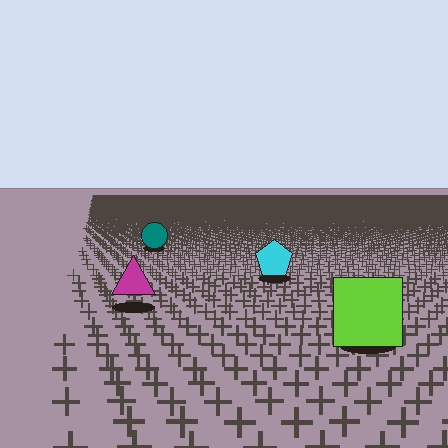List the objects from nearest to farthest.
From nearest to farthest: the lime square, the magenta triangle, the cyan pentagon, the teal circle.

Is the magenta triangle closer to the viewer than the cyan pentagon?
Yes. The magenta triangle is closer — you can tell from the texture gradient: the ground texture is coarser near it.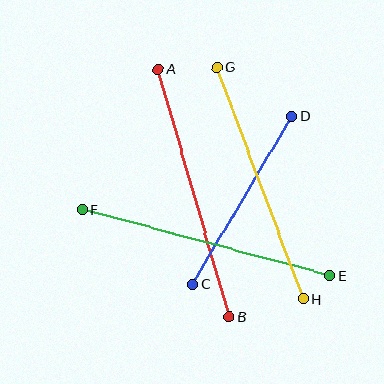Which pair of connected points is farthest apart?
Points A and B are farthest apart.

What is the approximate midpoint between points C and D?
The midpoint is at approximately (242, 200) pixels.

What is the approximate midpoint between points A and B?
The midpoint is at approximately (194, 193) pixels.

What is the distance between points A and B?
The distance is approximately 258 pixels.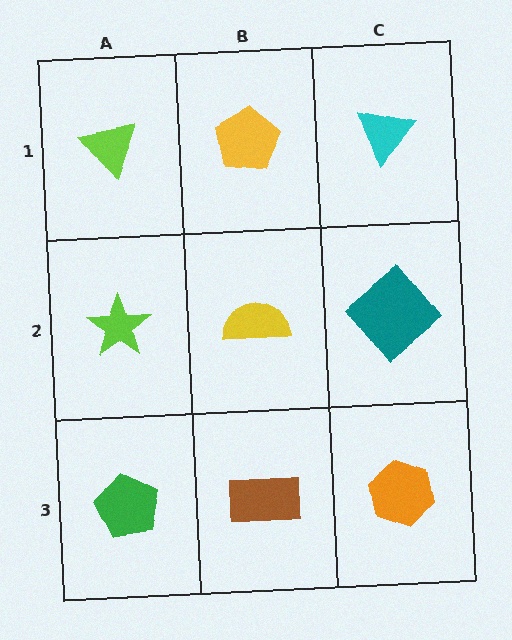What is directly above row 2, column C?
A cyan triangle.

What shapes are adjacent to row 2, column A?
A lime triangle (row 1, column A), a green pentagon (row 3, column A), a yellow semicircle (row 2, column B).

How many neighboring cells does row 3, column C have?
2.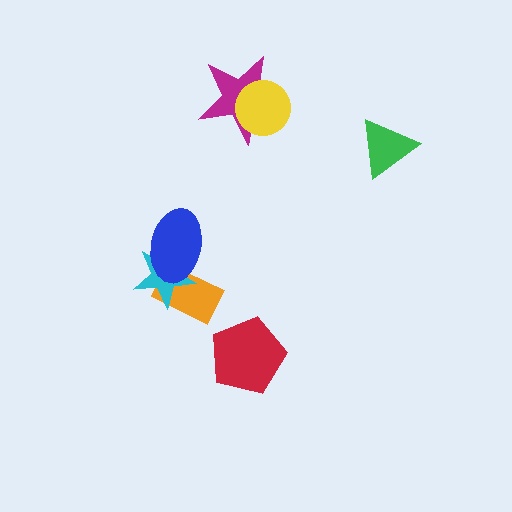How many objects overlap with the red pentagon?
0 objects overlap with the red pentagon.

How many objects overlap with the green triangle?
0 objects overlap with the green triangle.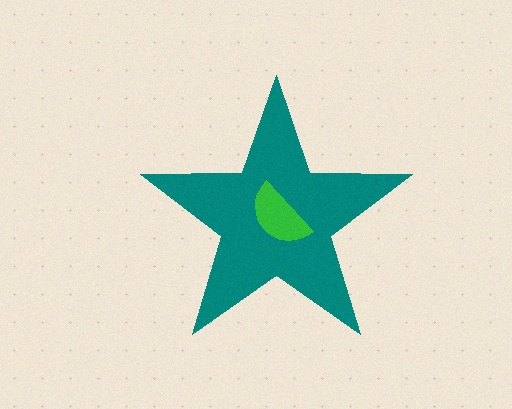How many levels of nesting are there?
2.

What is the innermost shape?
The green semicircle.